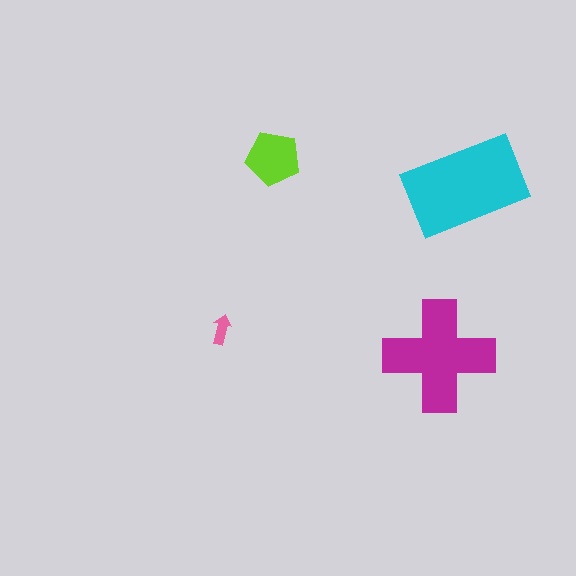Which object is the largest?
The cyan rectangle.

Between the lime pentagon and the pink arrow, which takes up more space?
The lime pentagon.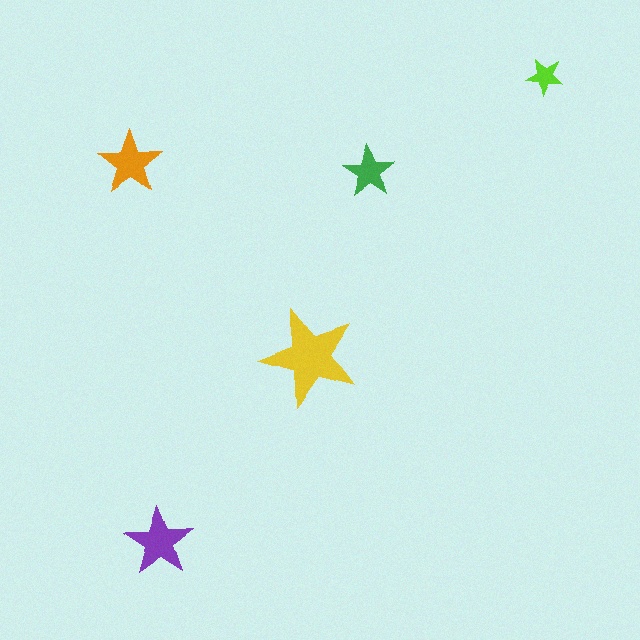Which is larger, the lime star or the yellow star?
The yellow one.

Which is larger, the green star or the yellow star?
The yellow one.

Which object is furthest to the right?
The lime star is rightmost.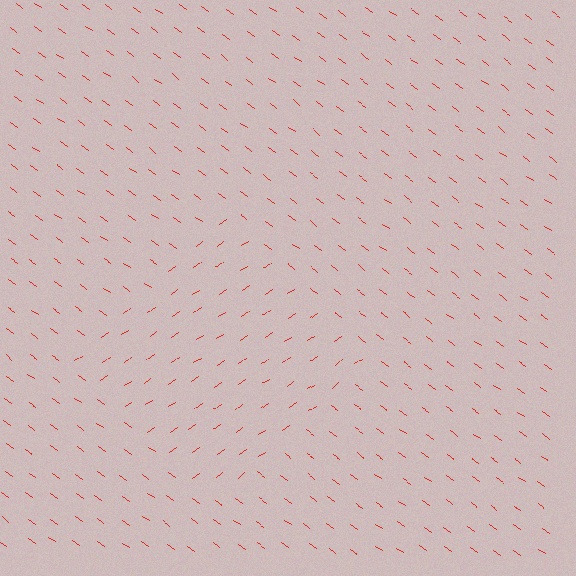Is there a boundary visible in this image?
Yes, there is a texture boundary formed by a change in line orientation.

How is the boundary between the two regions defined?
The boundary is defined purely by a change in line orientation (approximately 71 degrees difference). All lines are the same color and thickness.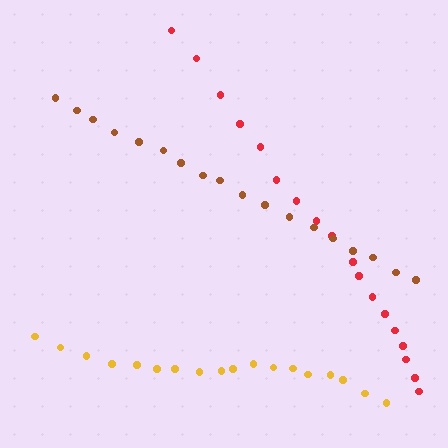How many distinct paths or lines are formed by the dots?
There are 3 distinct paths.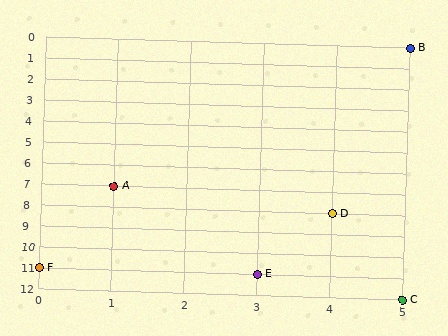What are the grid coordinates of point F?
Point F is at grid coordinates (0, 11).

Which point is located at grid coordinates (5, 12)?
Point C is at (5, 12).